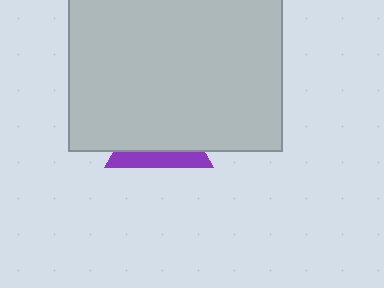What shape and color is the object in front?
The object in front is a light gray rectangle.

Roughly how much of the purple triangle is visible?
A small part of it is visible (roughly 31%).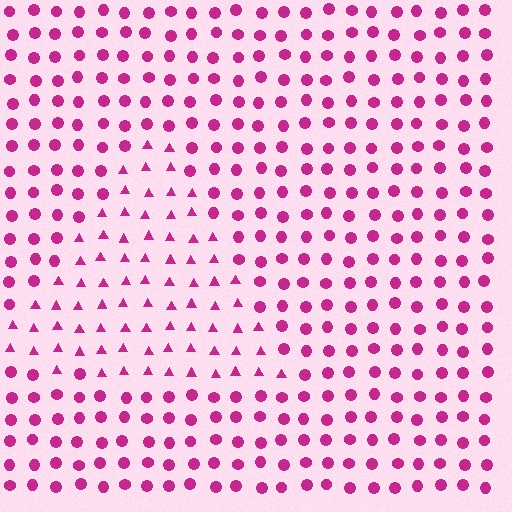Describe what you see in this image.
The image is filled with small magenta elements arranged in a uniform grid. A triangle-shaped region contains triangles, while the surrounding area contains circles. The boundary is defined purely by the change in element shape.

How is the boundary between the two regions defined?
The boundary is defined by a change in element shape: triangles inside vs. circles outside. All elements share the same color and spacing.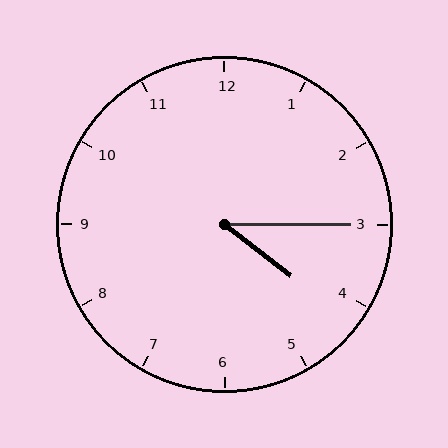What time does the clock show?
4:15.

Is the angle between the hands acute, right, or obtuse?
It is acute.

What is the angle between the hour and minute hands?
Approximately 38 degrees.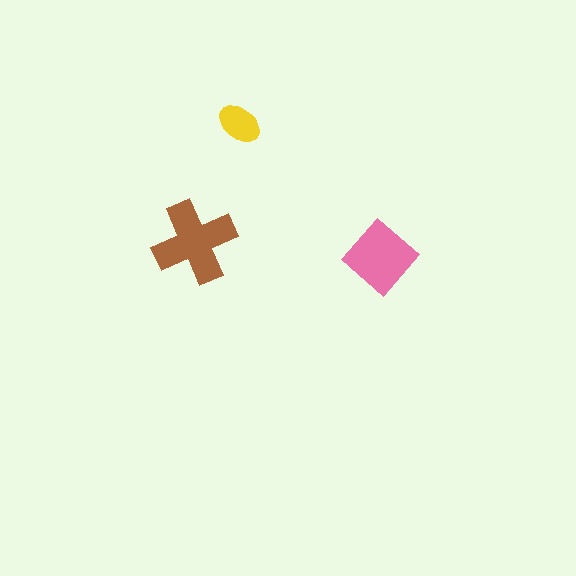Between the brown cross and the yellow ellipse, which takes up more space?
The brown cross.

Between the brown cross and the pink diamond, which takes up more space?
The brown cross.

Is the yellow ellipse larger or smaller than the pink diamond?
Smaller.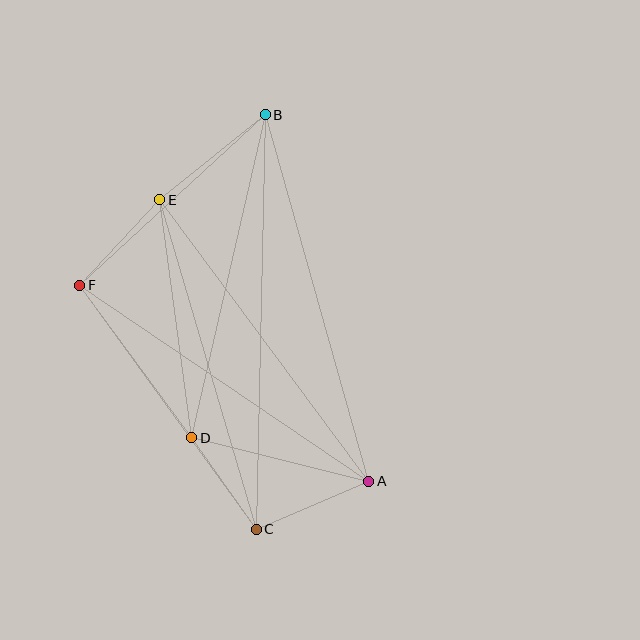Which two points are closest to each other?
Points C and D are closest to each other.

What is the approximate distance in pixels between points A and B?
The distance between A and B is approximately 381 pixels.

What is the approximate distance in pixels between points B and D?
The distance between B and D is approximately 331 pixels.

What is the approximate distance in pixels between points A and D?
The distance between A and D is approximately 182 pixels.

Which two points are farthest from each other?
Points B and C are farthest from each other.